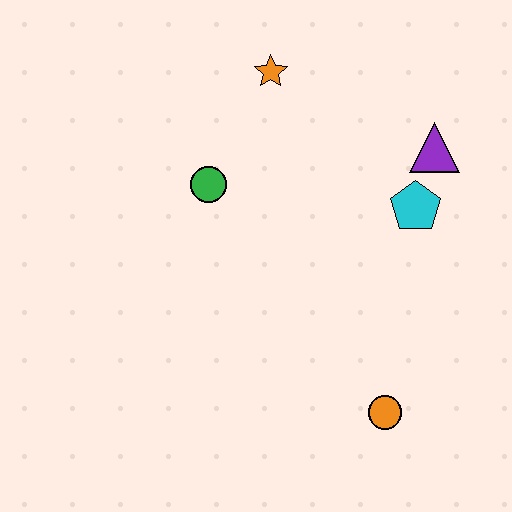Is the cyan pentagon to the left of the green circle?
No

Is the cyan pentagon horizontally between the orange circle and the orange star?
No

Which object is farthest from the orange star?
The orange circle is farthest from the orange star.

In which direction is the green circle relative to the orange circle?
The green circle is above the orange circle.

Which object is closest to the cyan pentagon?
The purple triangle is closest to the cyan pentagon.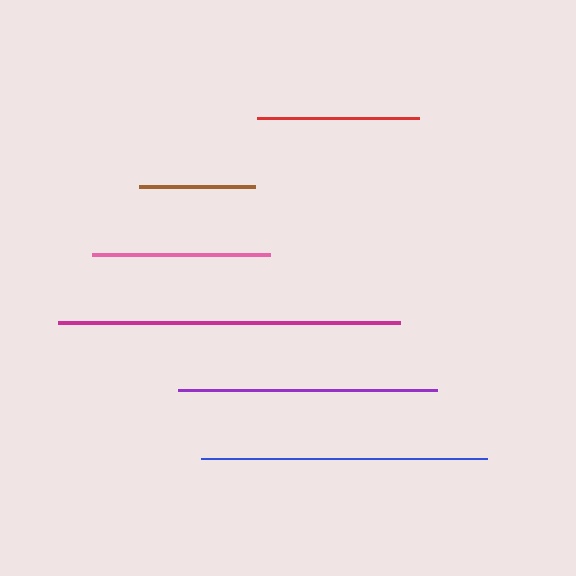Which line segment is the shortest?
The brown line is the shortest at approximately 116 pixels.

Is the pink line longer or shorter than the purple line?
The purple line is longer than the pink line.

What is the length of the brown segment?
The brown segment is approximately 116 pixels long.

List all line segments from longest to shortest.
From longest to shortest: magenta, blue, purple, pink, red, brown.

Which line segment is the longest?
The magenta line is the longest at approximately 342 pixels.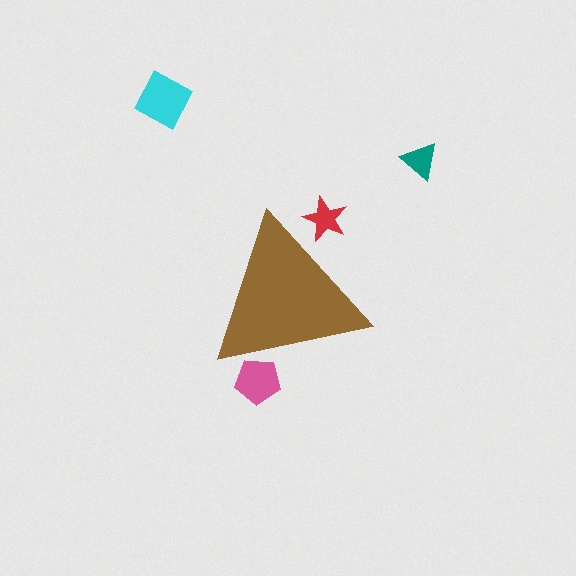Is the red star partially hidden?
Yes, the red star is partially hidden behind the brown triangle.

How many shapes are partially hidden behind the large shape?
2 shapes are partially hidden.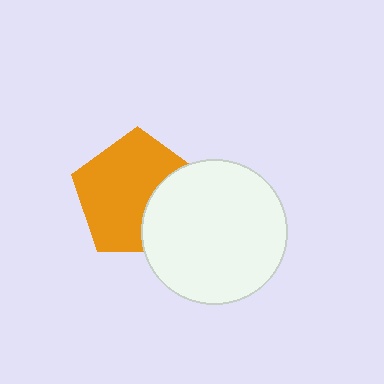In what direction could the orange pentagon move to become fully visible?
The orange pentagon could move left. That would shift it out from behind the white circle entirely.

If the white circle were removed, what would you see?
You would see the complete orange pentagon.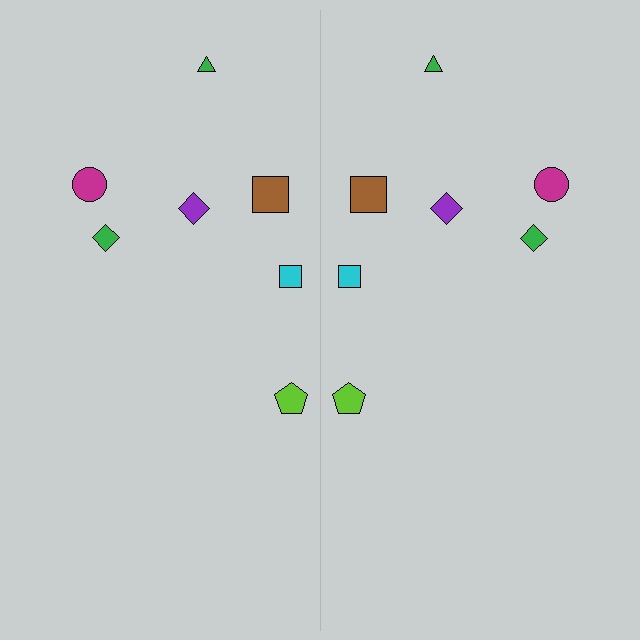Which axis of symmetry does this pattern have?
The pattern has a vertical axis of symmetry running through the center of the image.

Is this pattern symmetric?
Yes, this pattern has bilateral (reflection) symmetry.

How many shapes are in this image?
There are 14 shapes in this image.